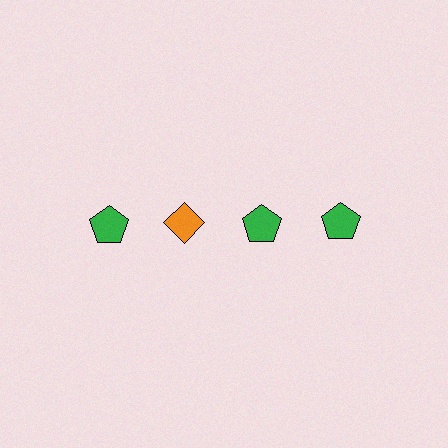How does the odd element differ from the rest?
It differs in both color (orange instead of green) and shape (diamond instead of pentagon).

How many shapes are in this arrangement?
There are 4 shapes arranged in a grid pattern.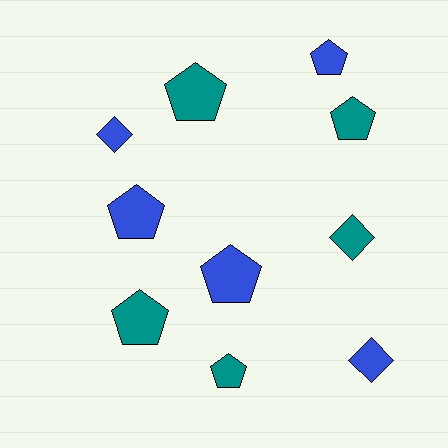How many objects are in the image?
There are 10 objects.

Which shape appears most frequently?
Pentagon, with 7 objects.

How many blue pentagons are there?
There are 3 blue pentagons.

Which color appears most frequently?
Blue, with 5 objects.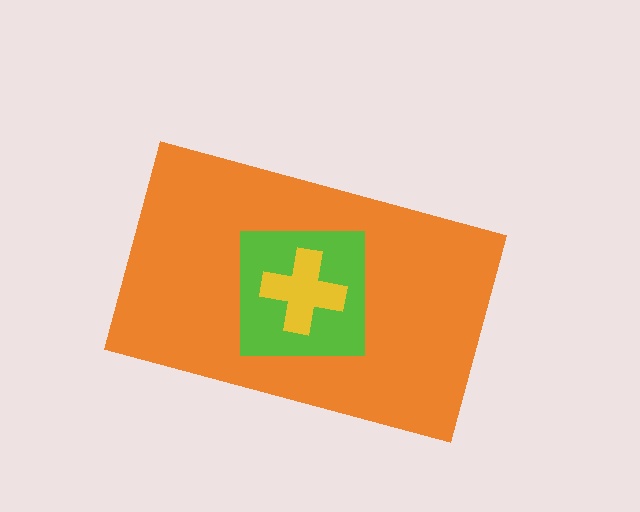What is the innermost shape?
The yellow cross.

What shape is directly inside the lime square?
The yellow cross.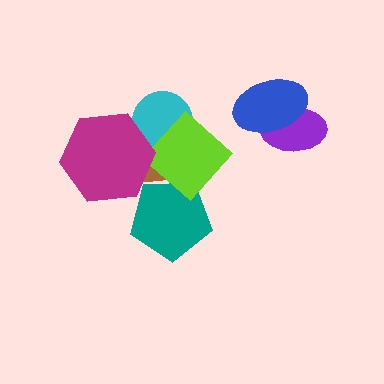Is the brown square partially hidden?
Yes, it is partially covered by another shape.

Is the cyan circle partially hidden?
Yes, it is partially covered by another shape.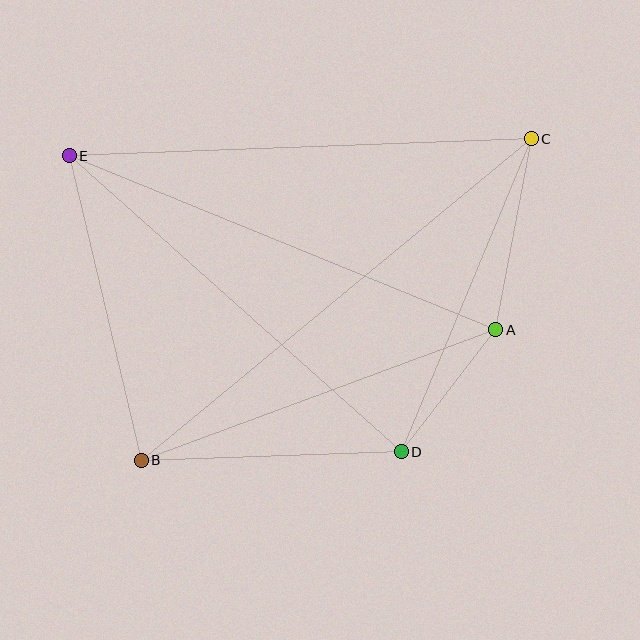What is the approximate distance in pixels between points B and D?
The distance between B and D is approximately 260 pixels.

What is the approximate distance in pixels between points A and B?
The distance between A and B is approximately 377 pixels.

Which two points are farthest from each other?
Points B and C are farthest from each other.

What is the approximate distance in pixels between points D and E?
The distance between D and E is approximately 445 pixels.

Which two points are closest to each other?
Points A and D are closest to each other.